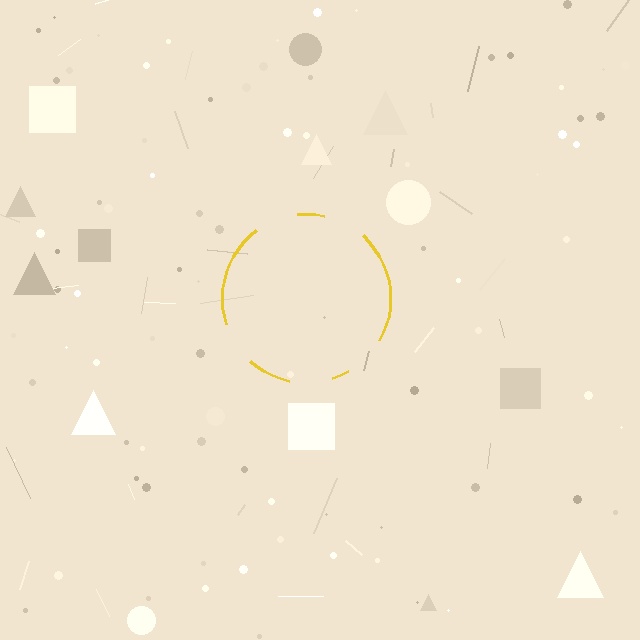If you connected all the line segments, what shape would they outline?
They would outline a circle.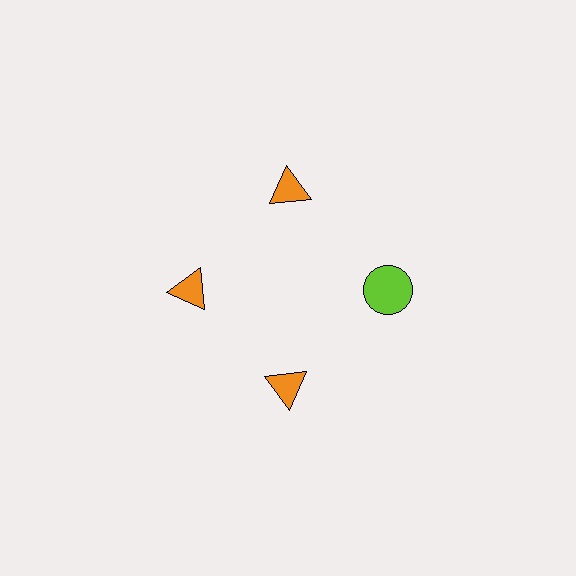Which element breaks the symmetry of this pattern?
The lime circle at roughly the 3 o'clock position breaks the symmetry. All other shapes are orange triangles.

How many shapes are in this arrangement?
There are 4 shapes arranged in a ring pattern.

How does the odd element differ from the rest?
It differs in both color (lime instead of orange) and shape (circle instead of triangle).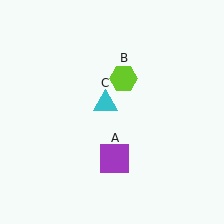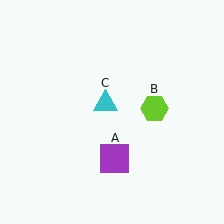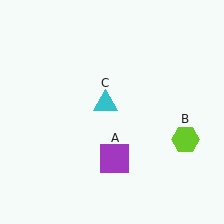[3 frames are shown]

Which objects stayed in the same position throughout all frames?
Purple square (object A) and cyan triangle (object C) remained stationary.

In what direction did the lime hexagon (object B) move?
The lime hexagon (object B) moved down and to the right.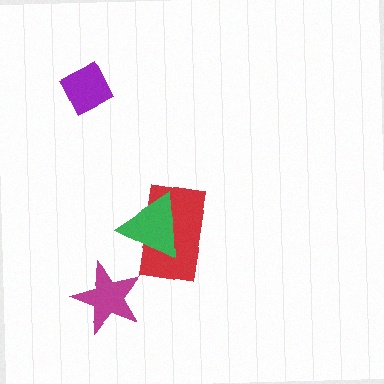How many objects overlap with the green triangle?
1 object overlaps with the green triangle.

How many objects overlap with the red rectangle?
1 object overlaps with the red rectangle.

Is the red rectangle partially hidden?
Yes, it is partially covered by another shape.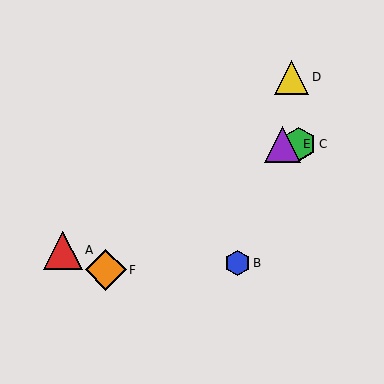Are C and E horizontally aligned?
Yes, both are at y≈144.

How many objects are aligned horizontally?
2 objects (C, E) are aligned horizontally.